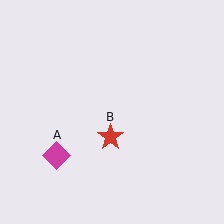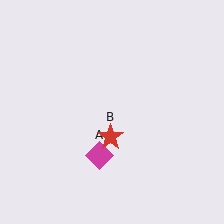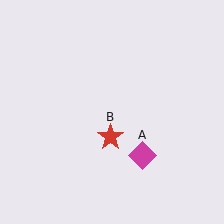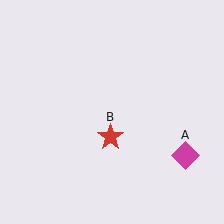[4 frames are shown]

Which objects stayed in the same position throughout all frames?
Red star (object B) remained stationary.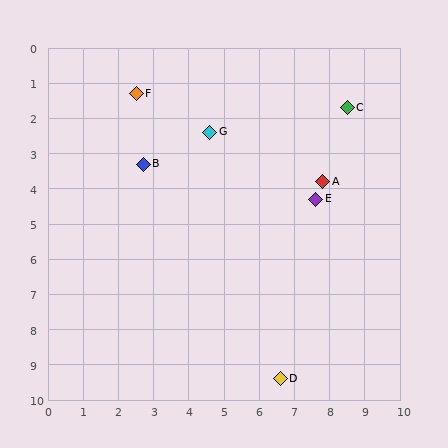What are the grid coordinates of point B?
Point B is at approximately (2.7, 3.3).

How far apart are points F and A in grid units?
Points F and A are about 5.9 grid units apart.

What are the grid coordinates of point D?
Point D is at approximately (6.6, 9.4).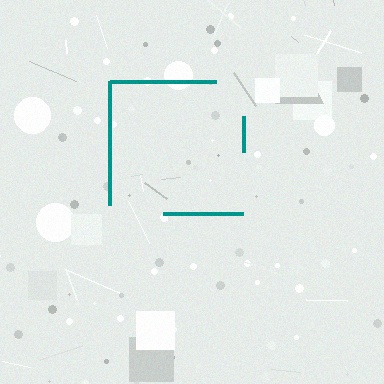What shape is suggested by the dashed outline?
The dashed outline suggests a square.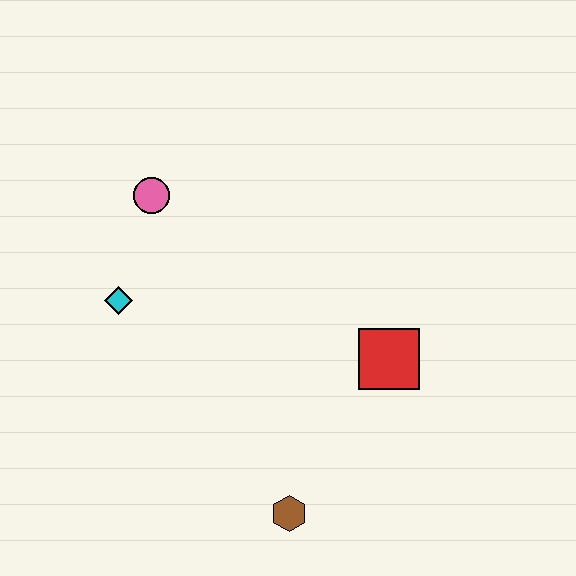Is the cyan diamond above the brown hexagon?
Yes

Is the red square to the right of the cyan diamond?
Yes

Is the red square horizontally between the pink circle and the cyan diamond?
No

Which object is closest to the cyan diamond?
The pink circle is closest to the cyan diamond.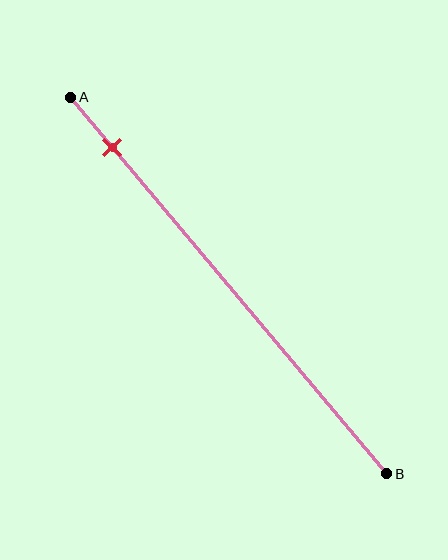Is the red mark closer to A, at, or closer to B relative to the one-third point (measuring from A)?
The red mark is closer to point A than the one-third point of segment AB.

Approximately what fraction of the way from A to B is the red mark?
The red mark is approximately 15% of the way from A to B.